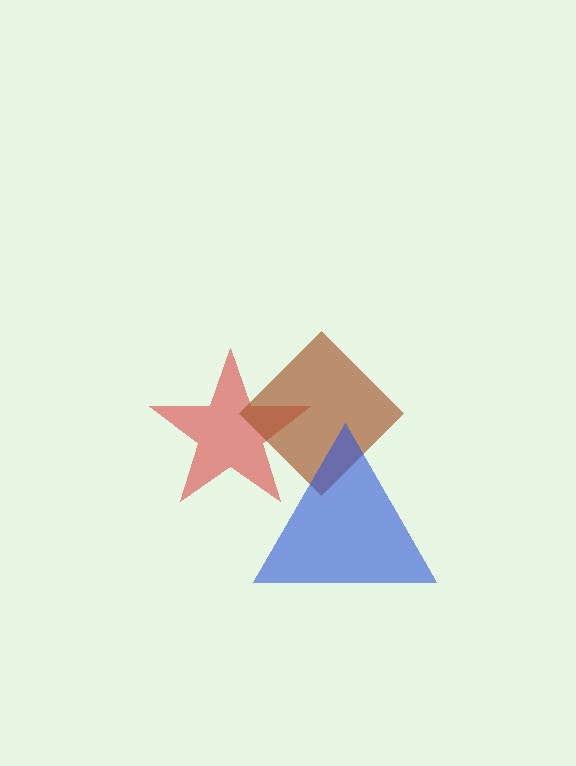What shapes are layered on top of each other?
The layered shapes are: a red star, a brown diamond, a blue triangle.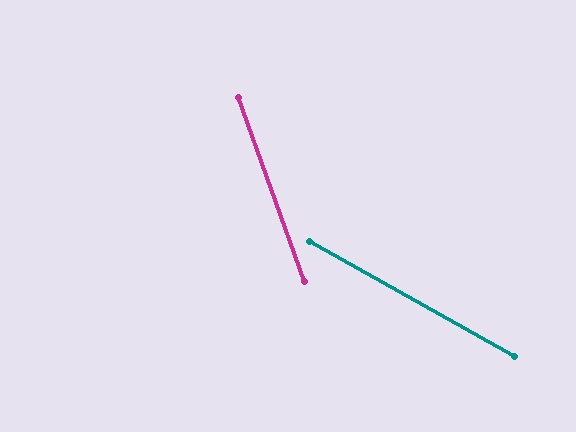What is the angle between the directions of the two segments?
Approximately 41 degrees.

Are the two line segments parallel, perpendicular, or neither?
Neither parallel nor perpendicular — they differ by about 41°.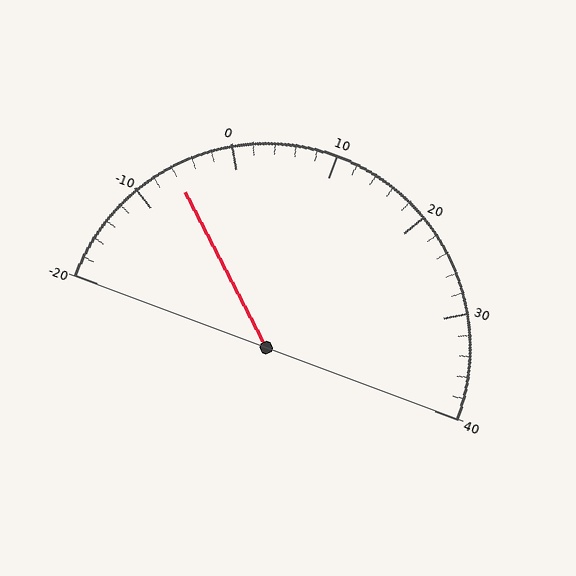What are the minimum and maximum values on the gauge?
The gauge ranges from -20 to 40.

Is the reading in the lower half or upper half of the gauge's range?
The reading is in the lower half of the range (-20 to 40).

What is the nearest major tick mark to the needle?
The nearest major tick mark is -10.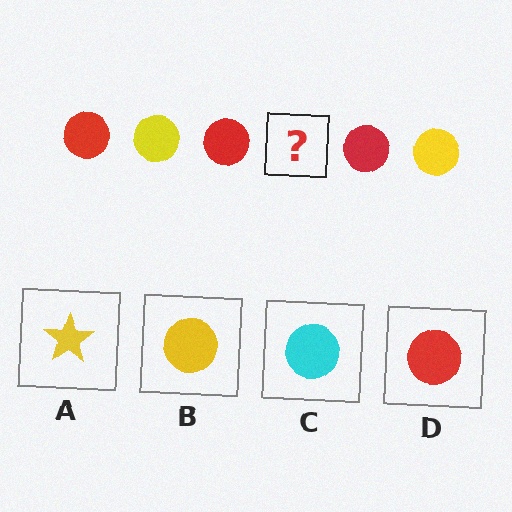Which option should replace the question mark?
Option B.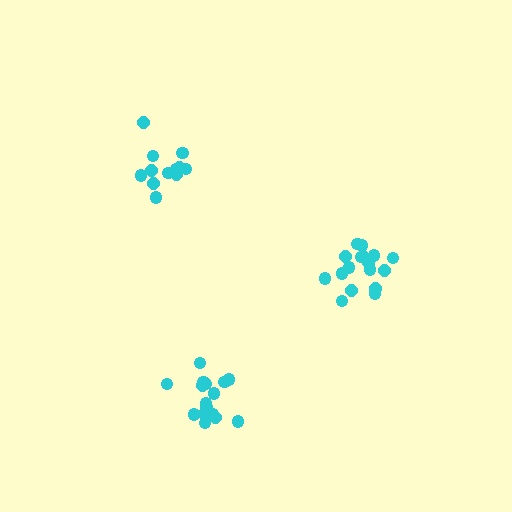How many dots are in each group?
Group 1: 17 dots, Group 2: 12 dots, Group 3: 16 dots (45 total).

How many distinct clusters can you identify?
There are 3 distinct clusters.